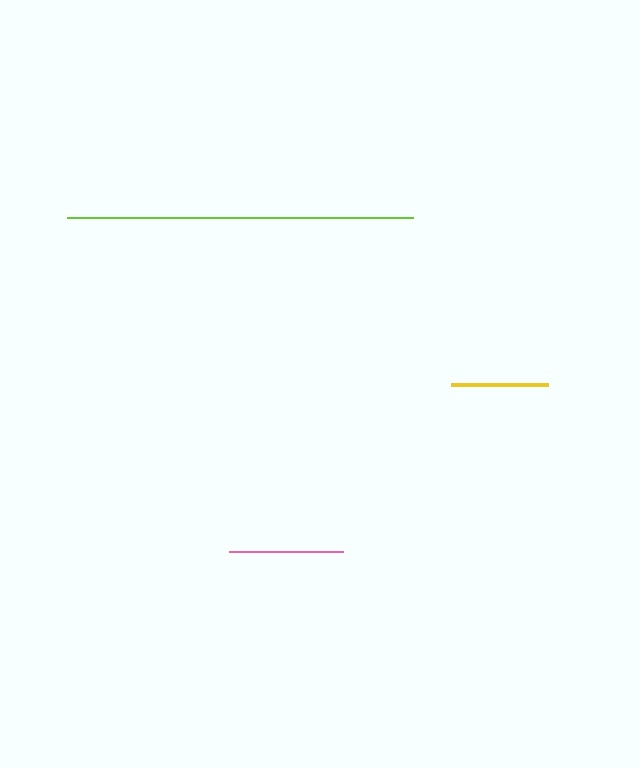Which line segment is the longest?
The lime line is the longest at approximately 346 pixels.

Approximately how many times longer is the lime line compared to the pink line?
The lime line is approximately 3.1 times the length of the pink line.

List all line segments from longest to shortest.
From longest to shortest: lime, pink, yellow.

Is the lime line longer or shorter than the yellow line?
The lime line is longer than the yellow line.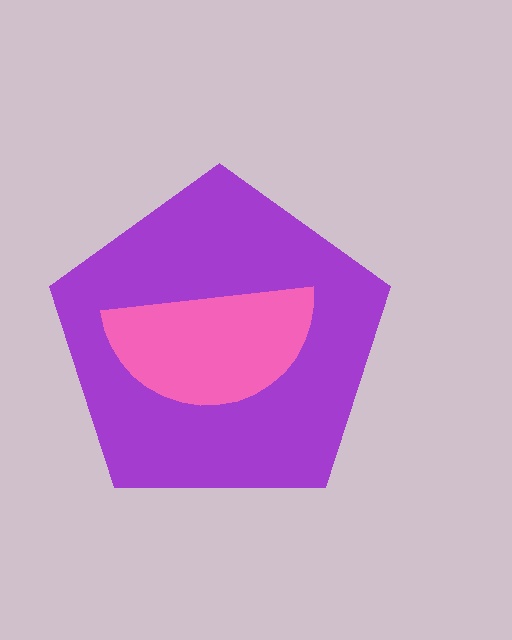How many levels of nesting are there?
2.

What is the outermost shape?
The purple pentagon.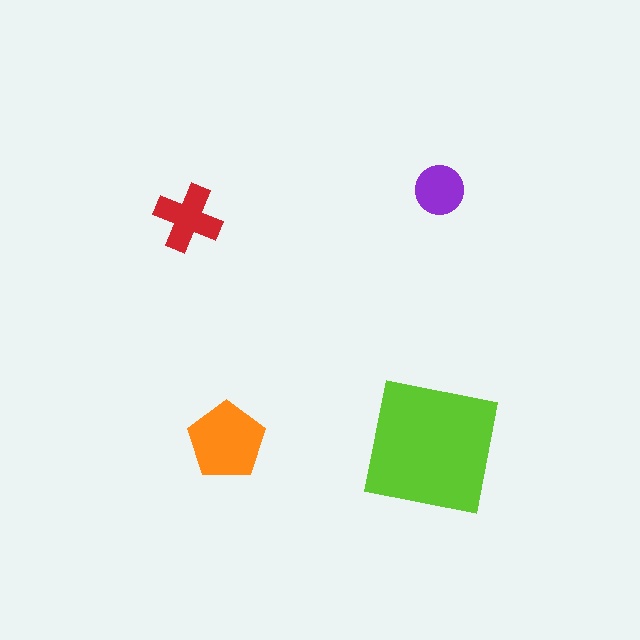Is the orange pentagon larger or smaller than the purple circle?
Larger.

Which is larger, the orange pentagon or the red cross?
The orange pentagon.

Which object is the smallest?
The purple circle.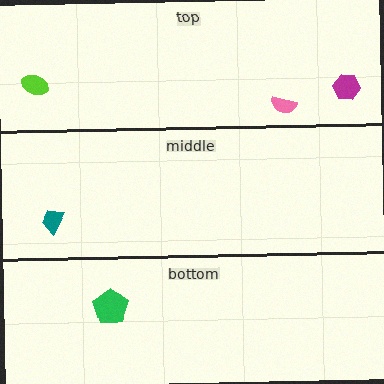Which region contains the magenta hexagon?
The top region.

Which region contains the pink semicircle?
The top region.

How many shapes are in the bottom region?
1.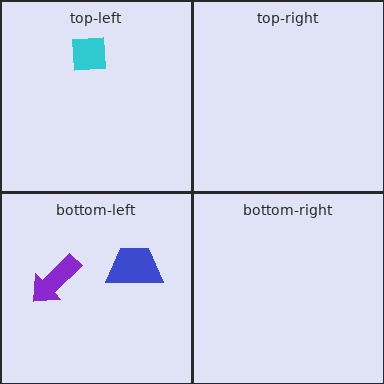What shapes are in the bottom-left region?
The purple arrow, the blue trapezoid.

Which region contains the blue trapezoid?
The bottom-left region.